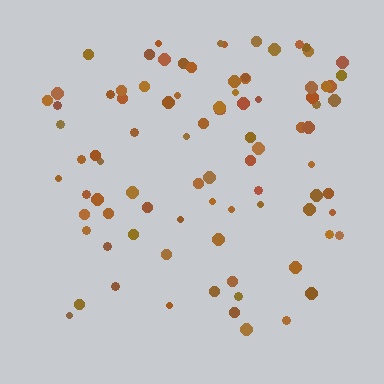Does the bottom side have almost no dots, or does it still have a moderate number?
Still a moderate number, just noticeably fewer than the top.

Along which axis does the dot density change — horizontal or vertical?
Vertical.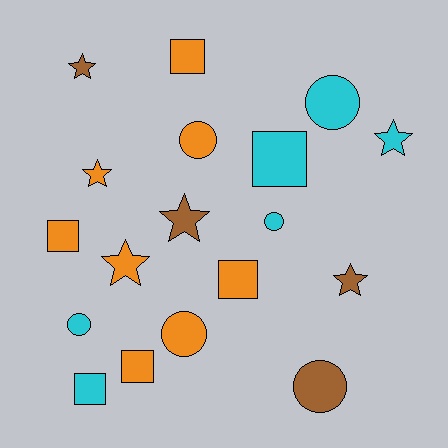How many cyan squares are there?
There are 2 cyan squares.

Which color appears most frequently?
Orange, with 8 objects.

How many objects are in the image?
There are 18 objects.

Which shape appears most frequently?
Star, with 6 objects.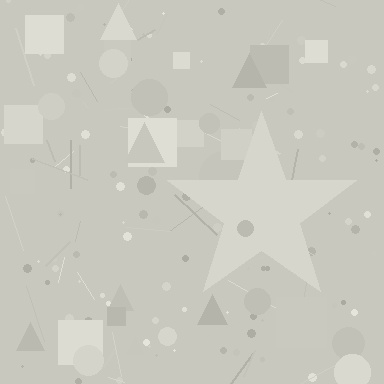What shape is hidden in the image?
A star is hidden in the image.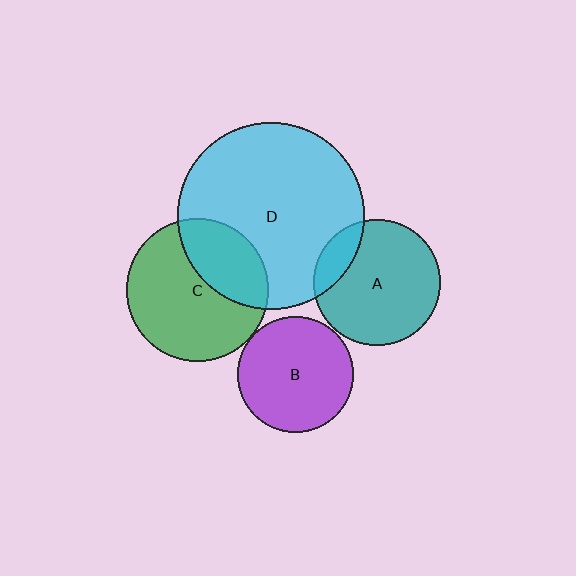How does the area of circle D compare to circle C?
Approximately 1.7 times.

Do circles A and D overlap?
Yes.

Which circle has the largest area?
Circle D (cyan).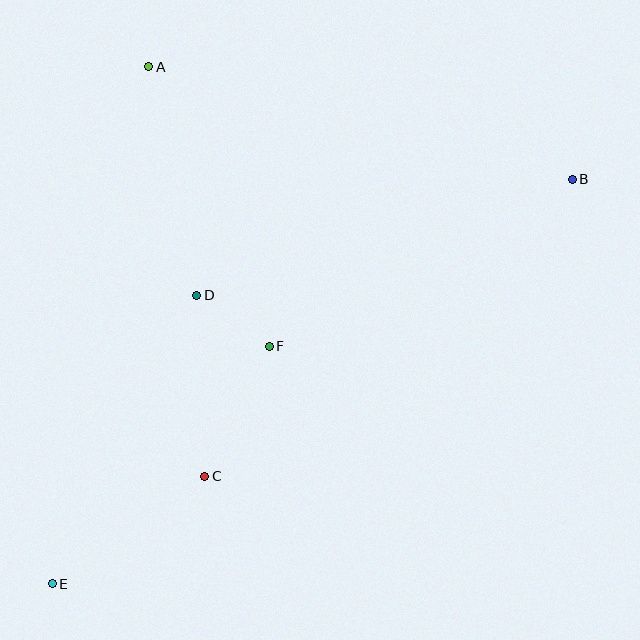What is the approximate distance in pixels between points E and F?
The distance between E and F is approximately 322 pixels.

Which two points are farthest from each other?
Points B and E are farthest from each other.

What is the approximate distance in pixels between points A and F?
The distance between A and F is approximately 304 pixels.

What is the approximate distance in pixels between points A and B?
The distance between A and B is approximately 438 pixels.